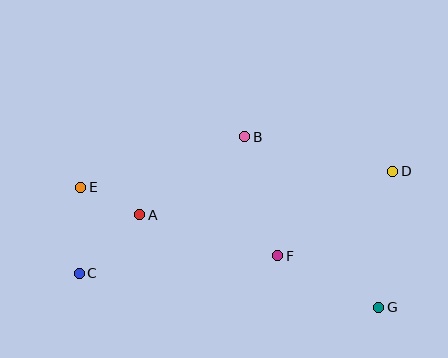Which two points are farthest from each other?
Points C and D are farthest from each other.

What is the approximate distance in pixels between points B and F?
The distance between B and F is approximately 124 pixels.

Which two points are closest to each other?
Points A and E are closest to each other.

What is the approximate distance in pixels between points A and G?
The distance between A and G is approximately 256 pixels.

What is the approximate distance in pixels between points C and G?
The distance between C and G is approximately 301 pixels.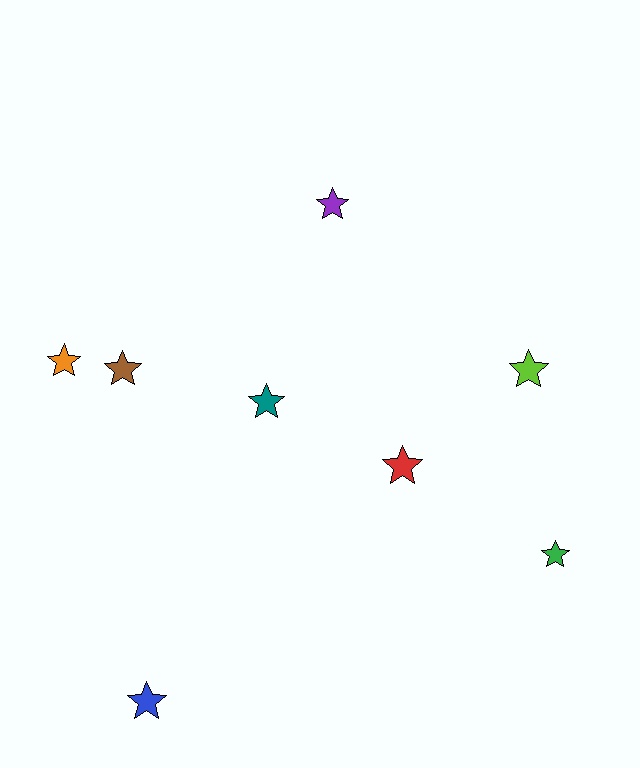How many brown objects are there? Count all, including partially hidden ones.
There is 1 brown object.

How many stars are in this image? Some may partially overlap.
There are 8 stars.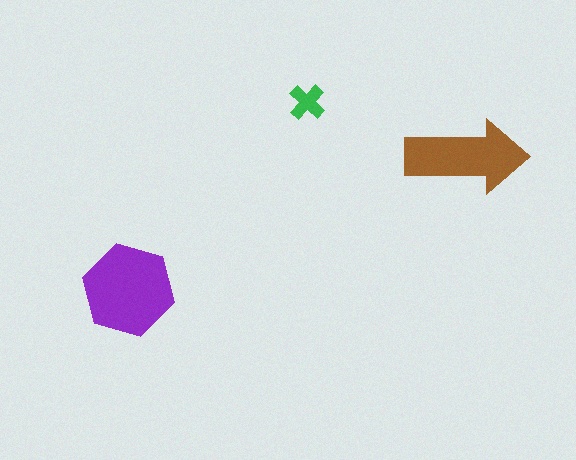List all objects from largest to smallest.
The purple hexagon, the brown arrow, the green cross.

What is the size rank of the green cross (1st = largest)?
3rd.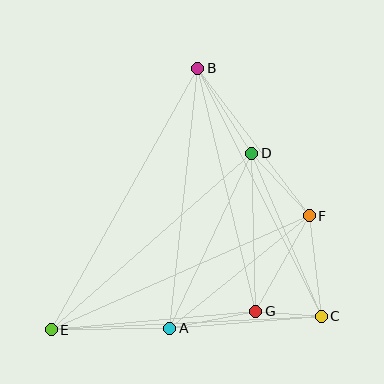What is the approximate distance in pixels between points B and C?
The distance between B and C is approximately 277 pixels.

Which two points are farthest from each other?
Points B and E are farthest from each other.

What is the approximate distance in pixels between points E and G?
The distance between E and G is approximately 205 pixels.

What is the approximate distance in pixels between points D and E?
The distance between D and E is approximately 267 pixels.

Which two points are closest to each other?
Points C and G are closest to each other.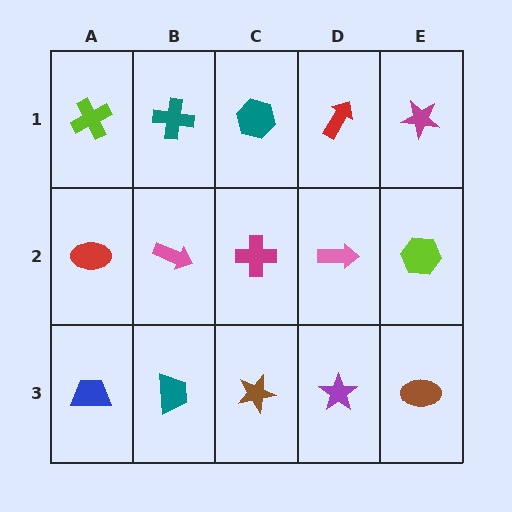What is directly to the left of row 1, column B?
A lime cross.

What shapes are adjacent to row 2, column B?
A teal cross (row 1, column B), a teal trapezoid (row 3, column B), a red ellipse (row 2, column A), a magenta cross (row 2, column C).